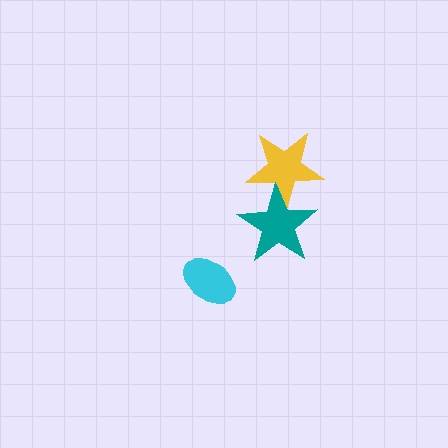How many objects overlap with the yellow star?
1 object overlaps with the yellow star.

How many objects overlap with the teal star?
1 object overlaps with the teal star.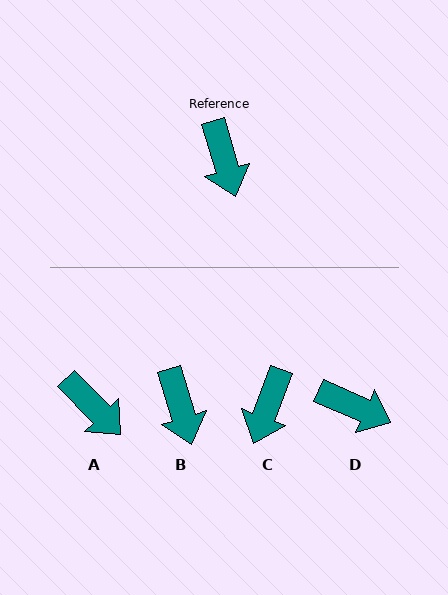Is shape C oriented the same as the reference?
No, it is off by about 38 degrees.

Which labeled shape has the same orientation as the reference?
B.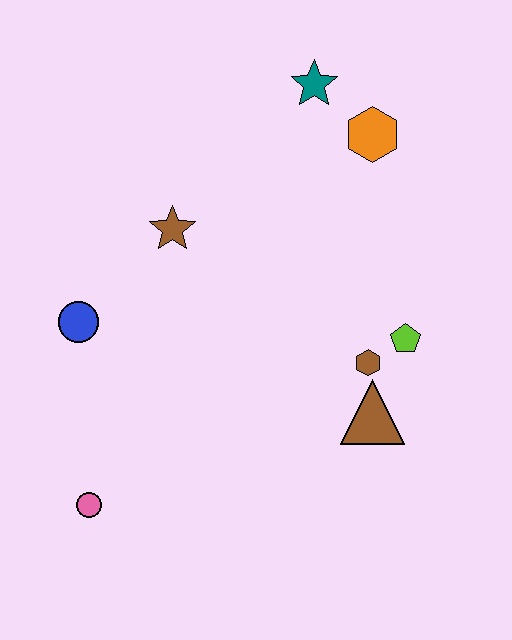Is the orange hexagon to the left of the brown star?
No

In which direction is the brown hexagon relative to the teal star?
The brown hexagon is below the teal star.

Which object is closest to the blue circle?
The brown star is closest to the blue circle.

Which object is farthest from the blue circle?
The orange hexagon is farthest from the blue circle.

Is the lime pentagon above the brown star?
No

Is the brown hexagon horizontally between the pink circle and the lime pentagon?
Yes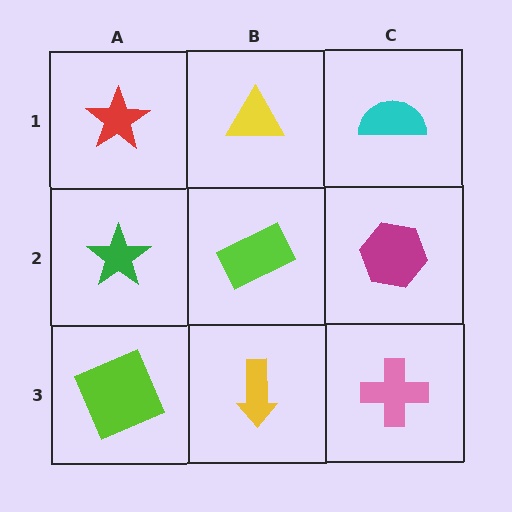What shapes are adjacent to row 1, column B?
A lime rectangle (row 2, column B), a red star (row 1, column A), a cyan semicircle (row 1, column C).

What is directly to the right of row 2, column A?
A lime rectangle.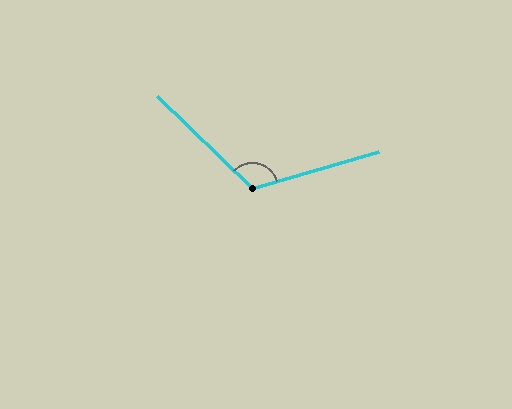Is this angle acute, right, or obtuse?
It is obtuse.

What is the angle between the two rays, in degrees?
Approximately 120 degrees.